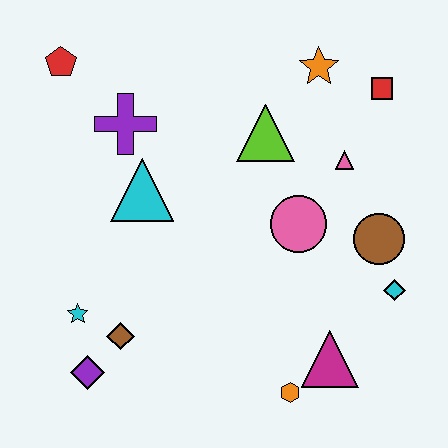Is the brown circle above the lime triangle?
No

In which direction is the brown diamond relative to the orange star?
The brown diamond is below the orange star.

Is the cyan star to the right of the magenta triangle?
No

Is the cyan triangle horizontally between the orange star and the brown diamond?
Yes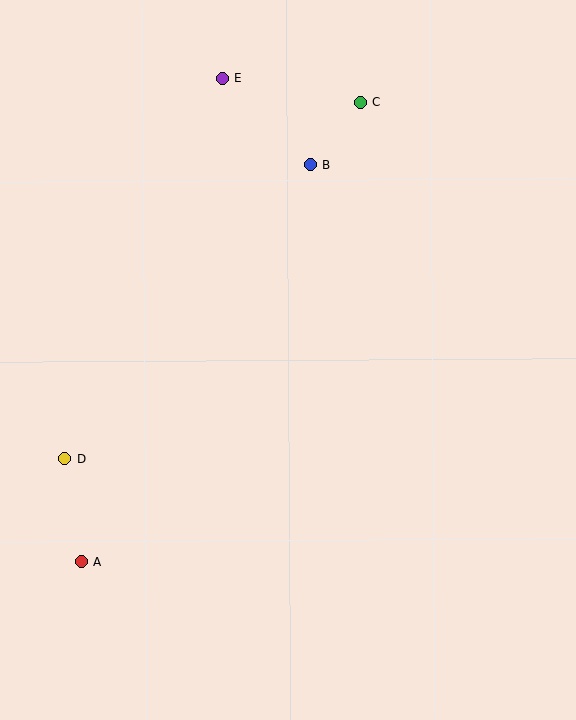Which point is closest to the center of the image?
Point B at (310, 165) is closest to the center.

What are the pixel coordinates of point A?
Point A is at (82, 562).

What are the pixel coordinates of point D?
Point D is at (64, 459).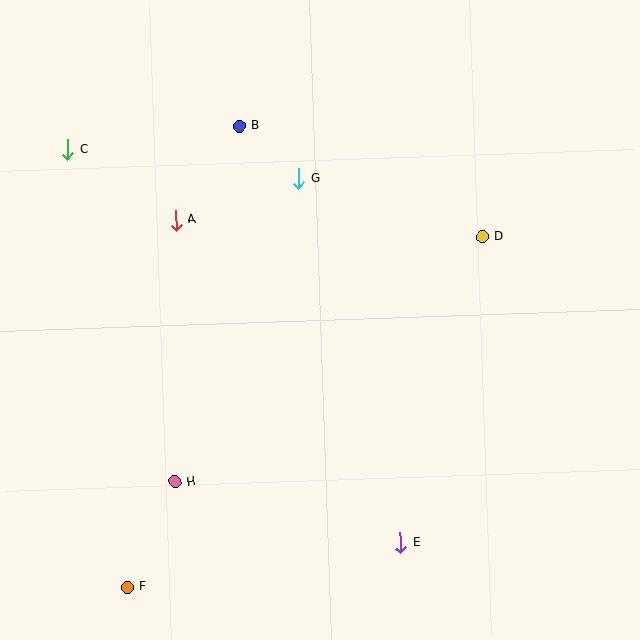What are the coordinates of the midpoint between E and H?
The midpoint between E and H is at (288, 512).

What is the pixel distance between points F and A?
The distance between F and A is 371 pixels.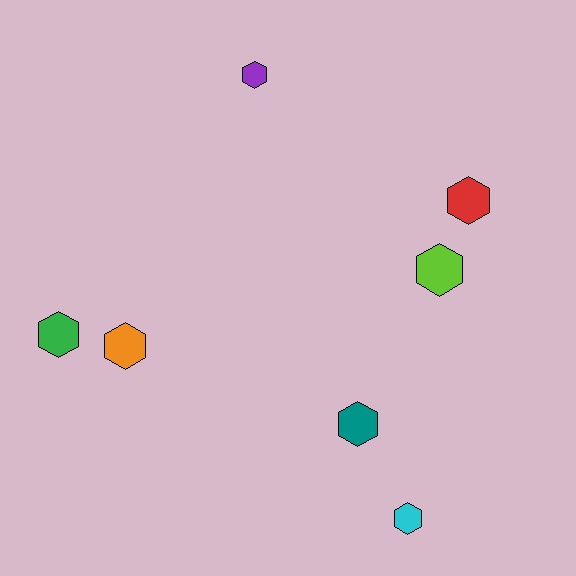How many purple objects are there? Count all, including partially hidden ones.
There is 1 purple object.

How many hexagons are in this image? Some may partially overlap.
There are 7 hexagons.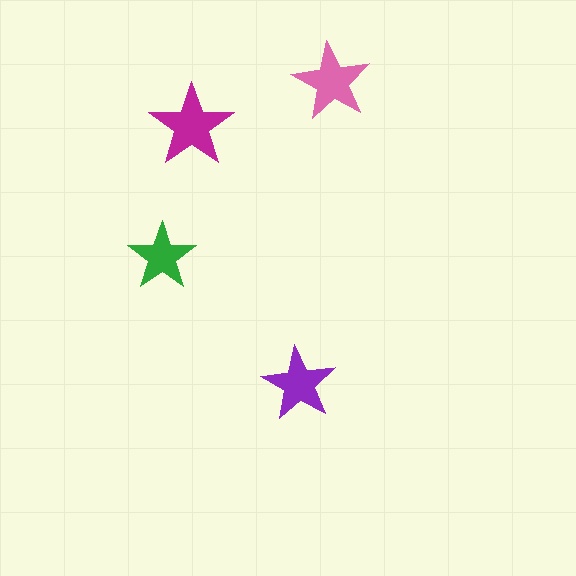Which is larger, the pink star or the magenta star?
The magenta one.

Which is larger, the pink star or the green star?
The pink one.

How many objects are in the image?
There are 4 objects in the image.